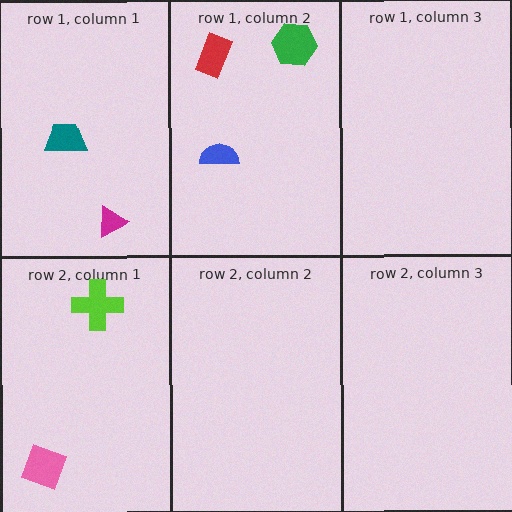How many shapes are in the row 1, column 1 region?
2.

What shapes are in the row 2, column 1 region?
The lime cross, the pink diamond.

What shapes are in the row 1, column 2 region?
The red rectangle, the green hexagon, the blue semicircle.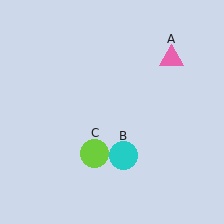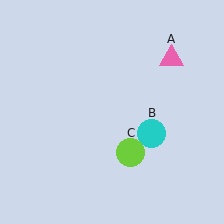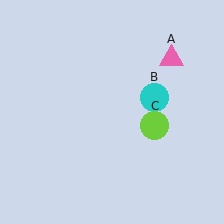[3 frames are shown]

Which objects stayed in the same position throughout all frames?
Pink triangle (object A) remained stationary.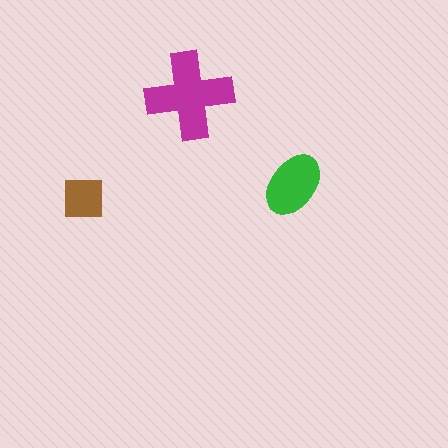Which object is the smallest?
The brown square.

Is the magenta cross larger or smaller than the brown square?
Larger.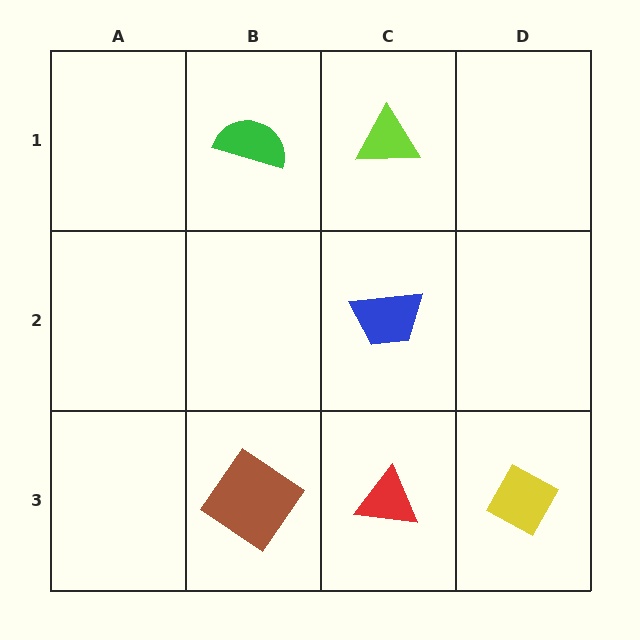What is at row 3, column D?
A yellow diamond.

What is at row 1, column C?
A lime triangle.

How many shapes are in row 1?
2 shapes.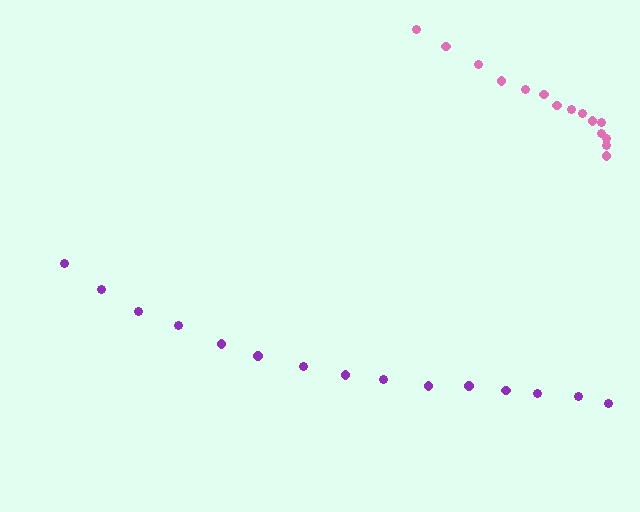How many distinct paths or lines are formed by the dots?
There are 2 distinct paths.